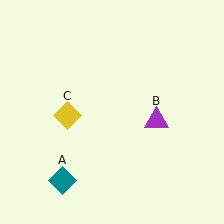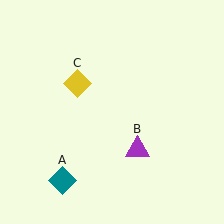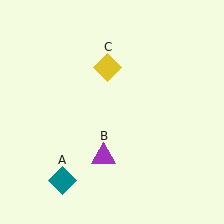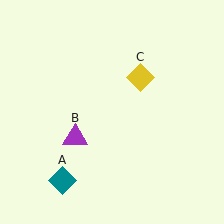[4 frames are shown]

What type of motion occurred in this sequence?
The purple triangle (object B), yellow diamond (object C) rotated clockwise around the center of the scene.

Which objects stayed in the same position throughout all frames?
Teal diamond (object A) remained stationary.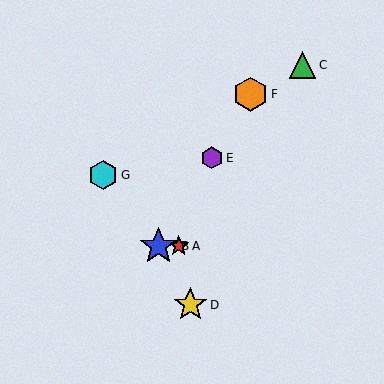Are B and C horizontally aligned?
No, B is at y≈246 and C is at y≈65.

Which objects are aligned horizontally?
Objects A, B are aligned horizontally.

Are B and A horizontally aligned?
Yes, both are at y≈246.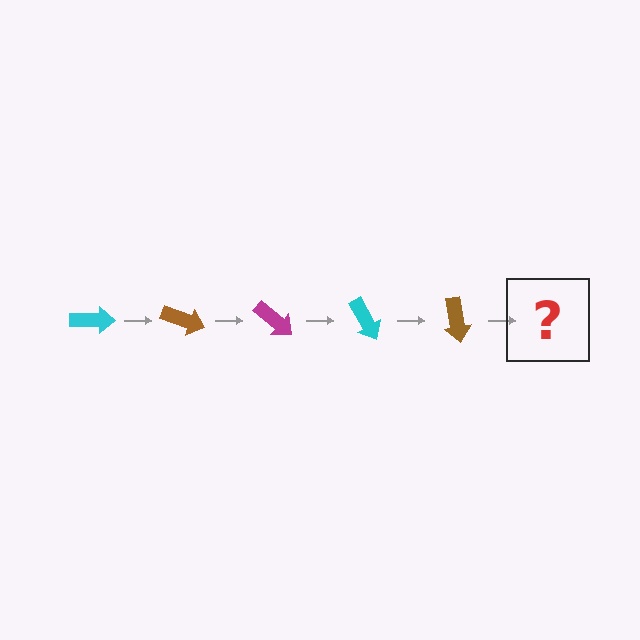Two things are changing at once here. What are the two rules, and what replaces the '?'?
The two rules are that it rotates 20 degrees each step and the color cycles through cyan, brown, and magenta. The '?' should be a magenta arrow, rotated 100 degrees from the start.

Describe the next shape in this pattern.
It should be a magenta arrow, rotated 100 degrees from the start.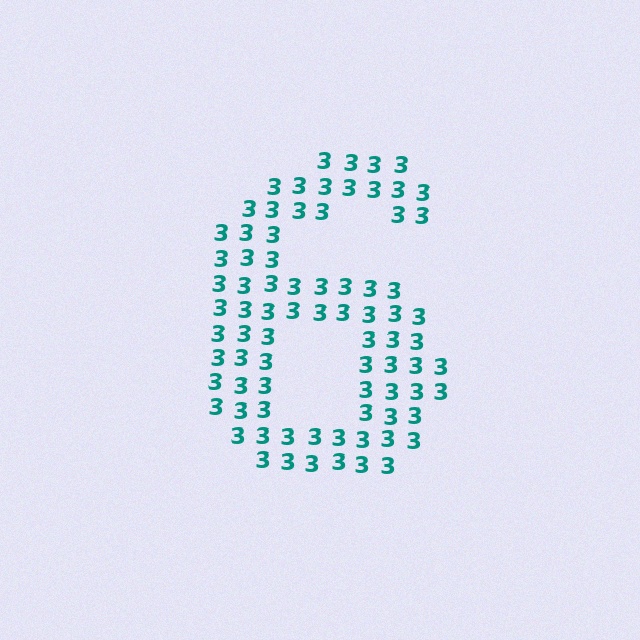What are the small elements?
The small elements are digit 3's.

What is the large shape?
The large shape is the digit 6.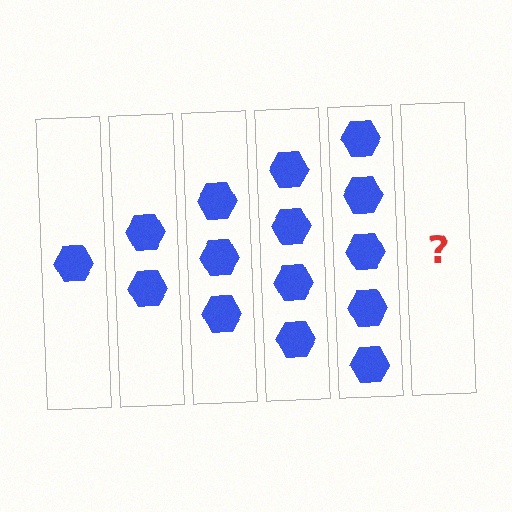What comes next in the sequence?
The next element should be 6 hexagons.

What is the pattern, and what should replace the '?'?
The pattern is that each step adds one more hexagon. The '?' should be 6 hexagons.